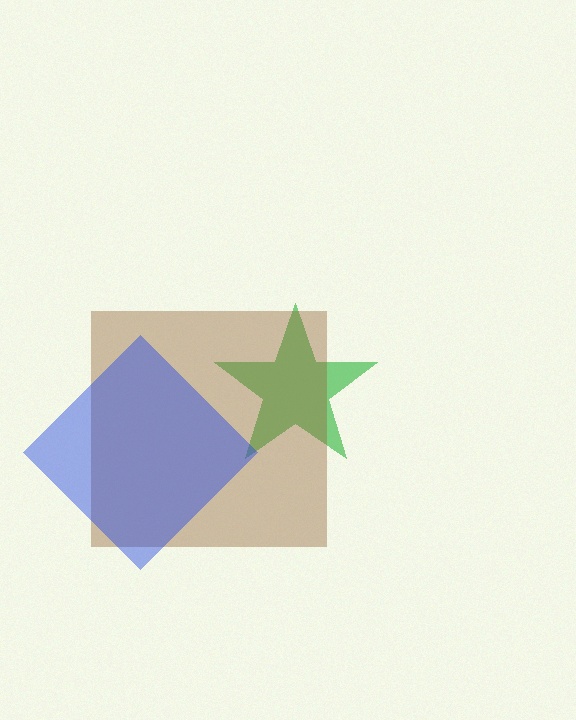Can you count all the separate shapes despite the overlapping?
Yes, there are 3 separate shapes.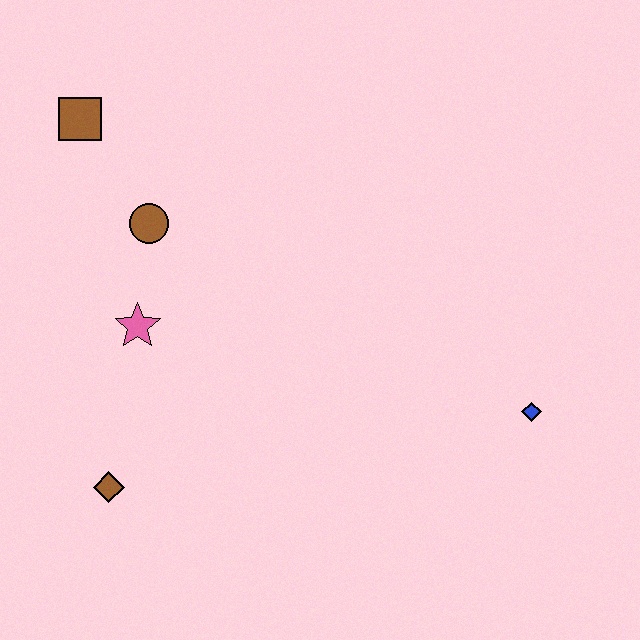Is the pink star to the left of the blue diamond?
Yes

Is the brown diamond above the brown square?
No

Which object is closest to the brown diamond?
The pink star is closest to the brown diamond.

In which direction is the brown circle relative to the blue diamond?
The brown circle is to the left of the blue diamond.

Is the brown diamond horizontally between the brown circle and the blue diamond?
No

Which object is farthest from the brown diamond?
The blue diamond is farthest from the brown diamond.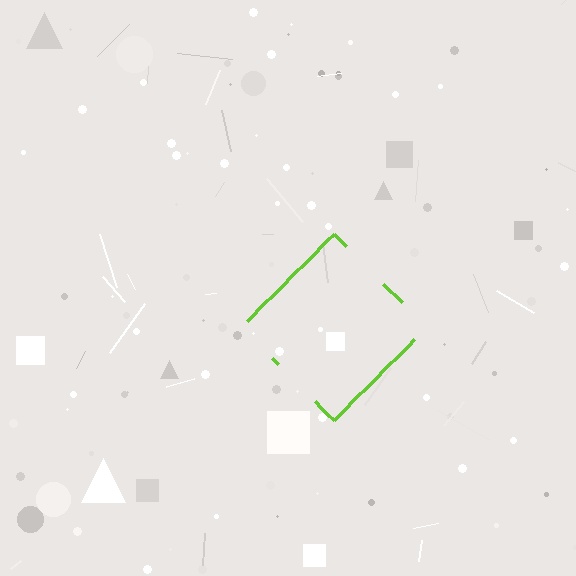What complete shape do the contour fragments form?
The contour fragments form a diamond.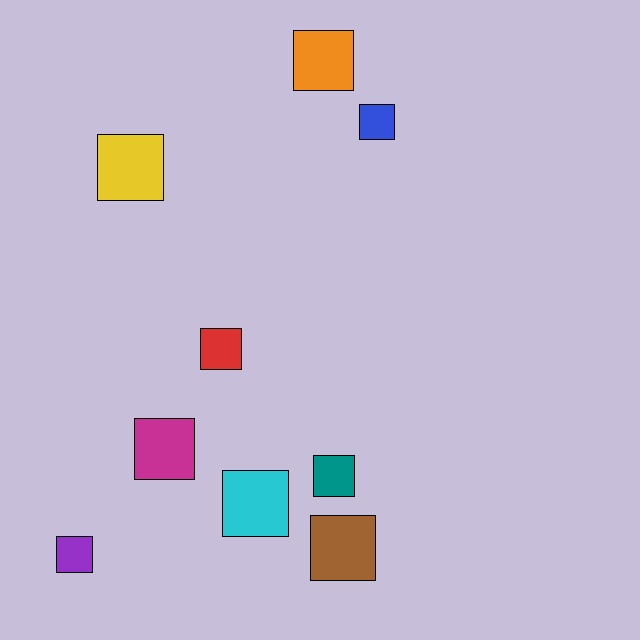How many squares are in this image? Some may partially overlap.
There are 9 squares.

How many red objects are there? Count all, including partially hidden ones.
There is 1 red object.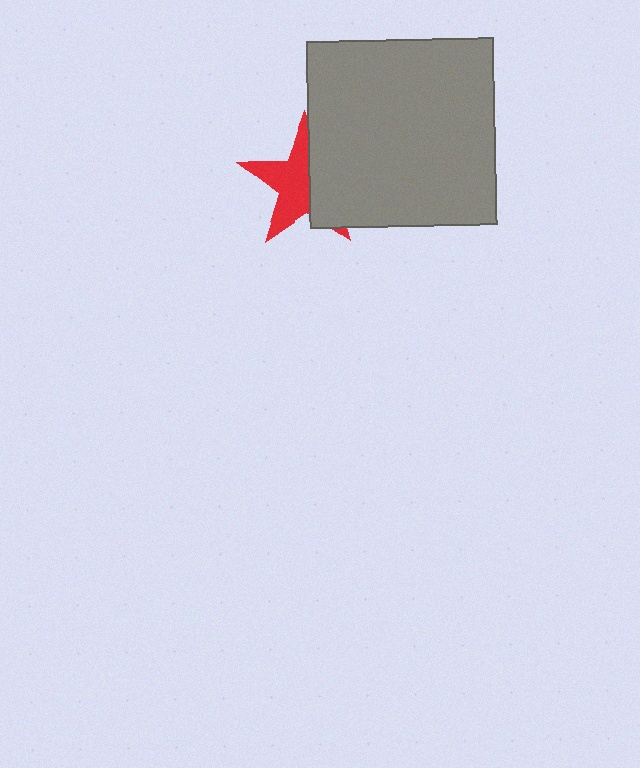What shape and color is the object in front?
The object in front is a gray square.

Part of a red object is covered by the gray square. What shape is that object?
It is a star.